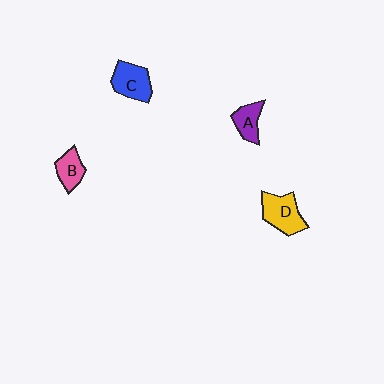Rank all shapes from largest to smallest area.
From largest to smallest: D (yellow), C (blue), A (purple), B (pink).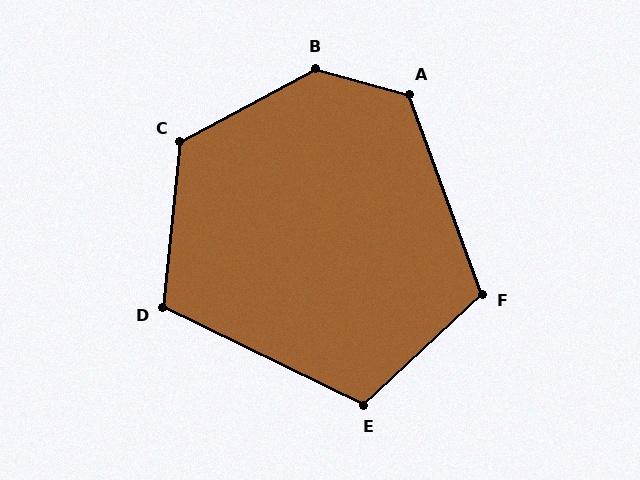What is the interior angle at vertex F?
Approximately 113 degrees (obtuse).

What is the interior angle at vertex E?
Approximately 111 degrees (obtuse).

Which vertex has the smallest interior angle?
D, at approximately 110 degrees.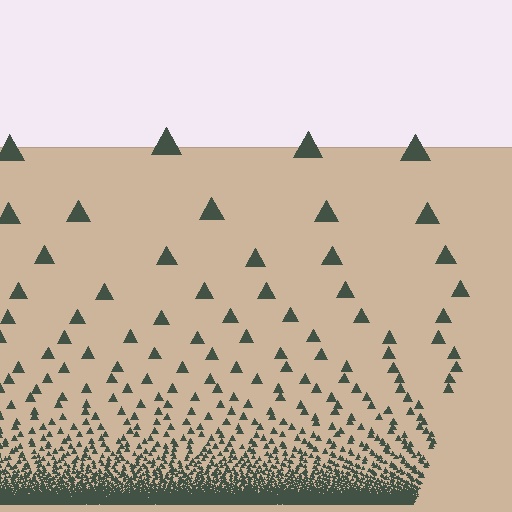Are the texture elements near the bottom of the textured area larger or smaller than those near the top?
Smaller. The gradient is inverted — elements near the bottom are smaller and denser.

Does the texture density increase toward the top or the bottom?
Density increases toward the bottom.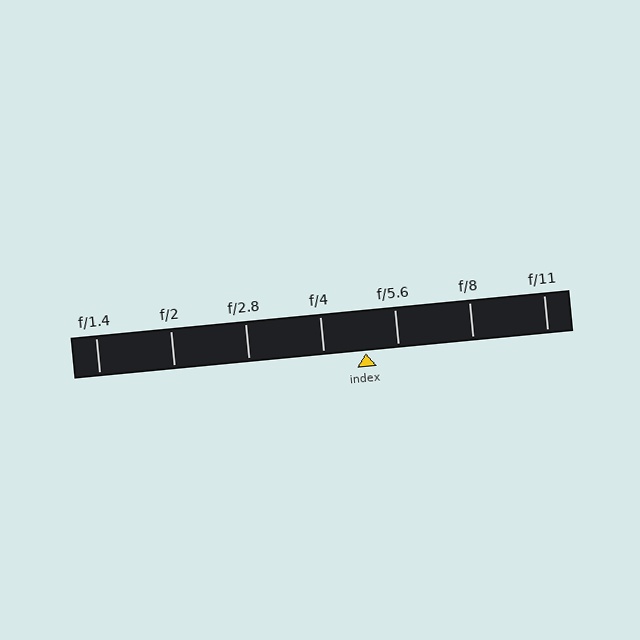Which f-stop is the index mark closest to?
The index mark is closest to f/5.6.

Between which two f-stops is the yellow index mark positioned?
The index mark is between f/4 and f/5.6.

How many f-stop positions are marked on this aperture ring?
There are 7 f-stop positions marked.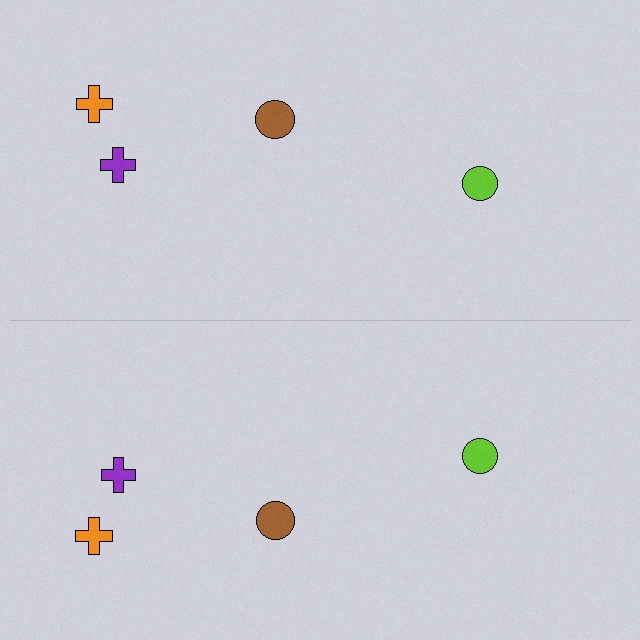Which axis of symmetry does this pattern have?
The pattern has a horizontal axis of symmetry running through the center of the image.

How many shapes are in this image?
There are 8 shapes in this image.